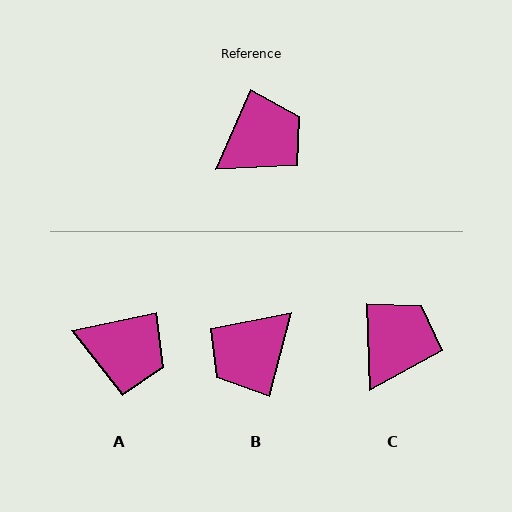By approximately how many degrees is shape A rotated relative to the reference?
Approximately 54 degrees clockwise.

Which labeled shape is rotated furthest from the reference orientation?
B, about 171 degrees away.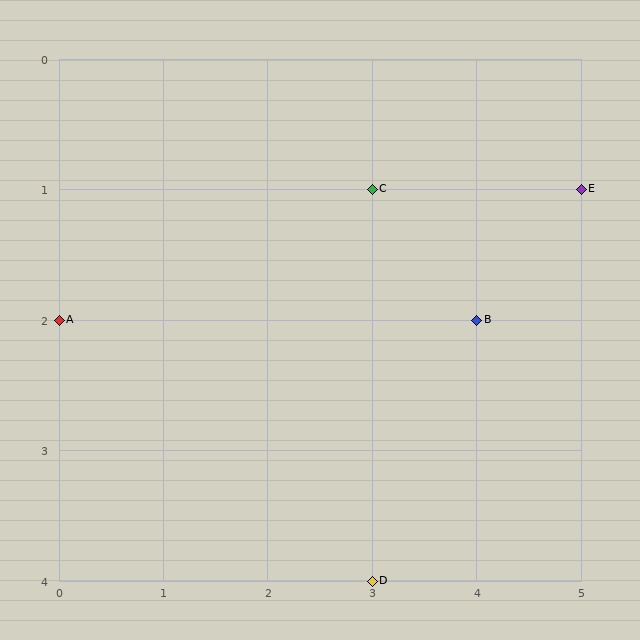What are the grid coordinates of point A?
Point A is at grid coordinates (0, 2).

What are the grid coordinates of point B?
Point B is at grid coordinates (4, 2).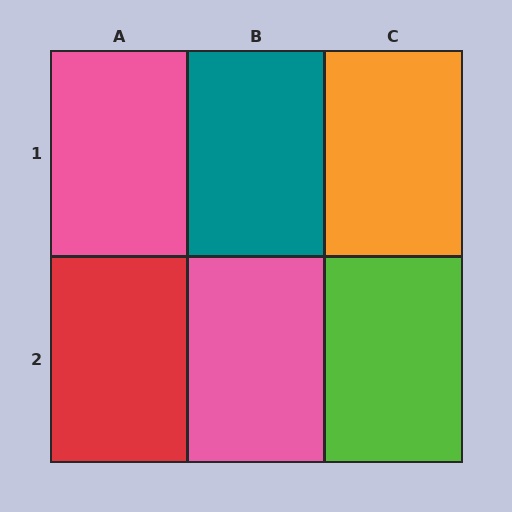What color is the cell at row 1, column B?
Teal.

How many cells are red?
1 cell is red.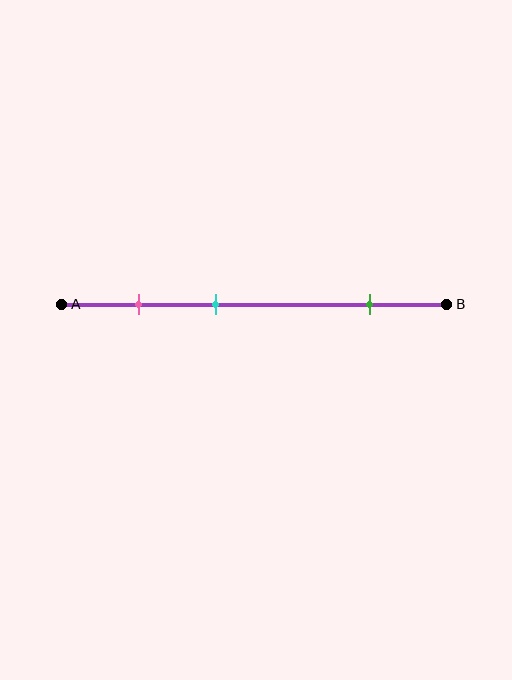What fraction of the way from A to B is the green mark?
The green mark is approximately 80% (0.8) of the way from A to B.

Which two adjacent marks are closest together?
The pink and cyan marks are the closest adjacent pair.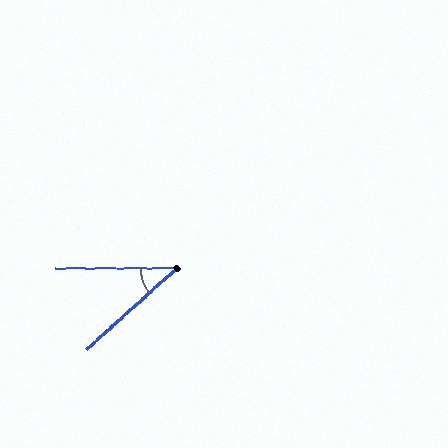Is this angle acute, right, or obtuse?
It is acute.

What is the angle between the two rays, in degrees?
Approximately 42 degrees.